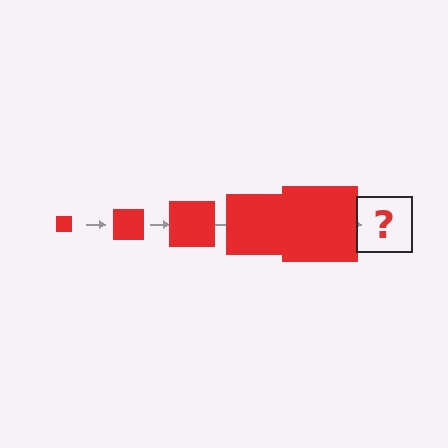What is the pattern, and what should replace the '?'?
The pattern is that the square gets progressively larger each step. The '?' should be a red square, larger than the previous one.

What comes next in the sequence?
The next element should be a red square, larger than the previous one.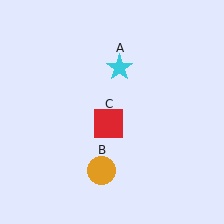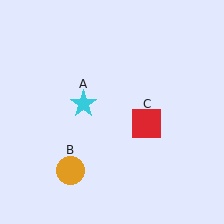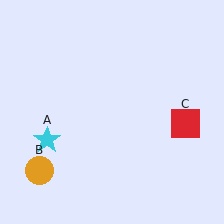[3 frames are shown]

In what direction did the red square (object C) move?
The red square (object C) moved right.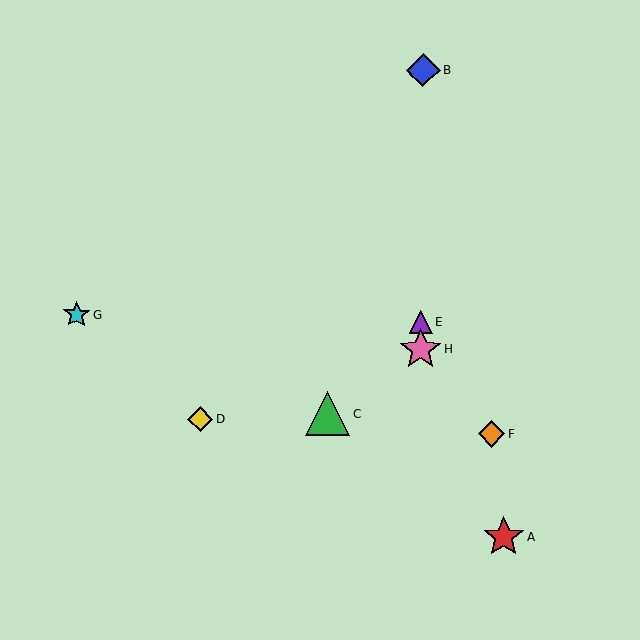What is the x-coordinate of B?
Object B is at x≈423.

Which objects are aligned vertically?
Objects B, E, H are aligned vertically.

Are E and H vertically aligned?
Yes, both are at x≈421.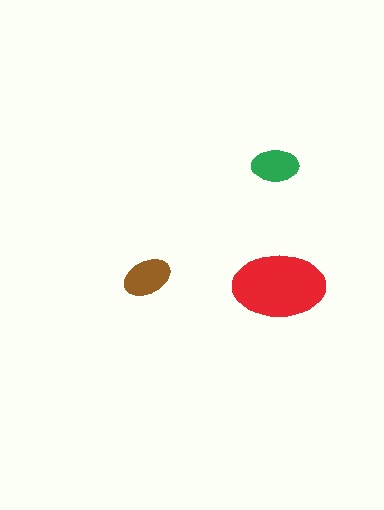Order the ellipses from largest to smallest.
the red one, the brown one, the green one.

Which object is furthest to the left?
The brown ellipse is leftmost.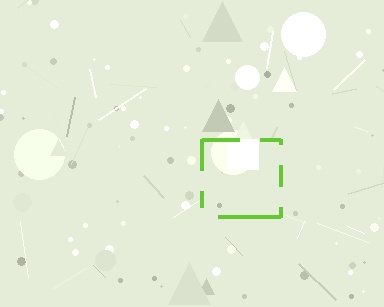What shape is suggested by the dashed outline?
The dashed outline suggests a square.